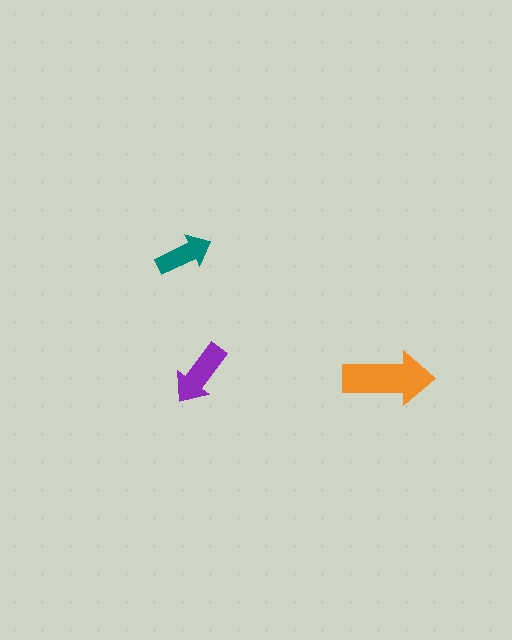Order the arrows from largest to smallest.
the orange one, the purple one, the teal one.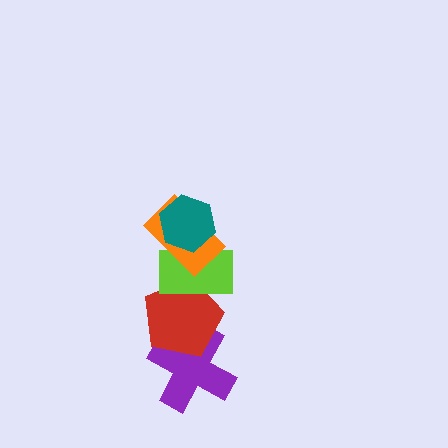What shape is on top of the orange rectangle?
The teal hexagon is on top of the orange rectangle.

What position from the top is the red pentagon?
The red pentagon is 4th from the top.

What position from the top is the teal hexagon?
The teal hexagon is 1st from the top.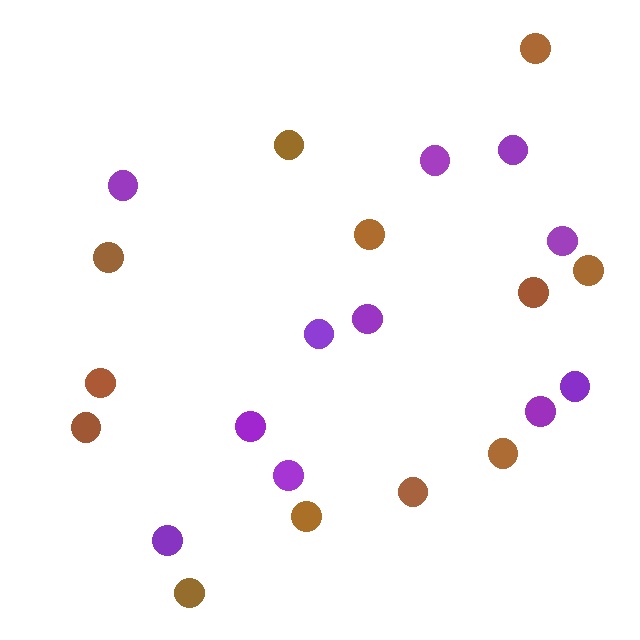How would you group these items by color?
There are 2 groups: one group of brown circles (12) and one group of purple circles (11).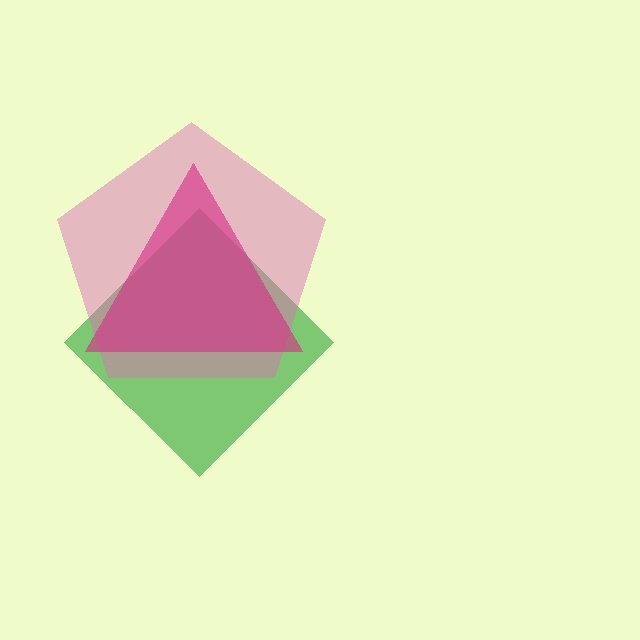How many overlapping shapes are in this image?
There are 3 overlapping shapes in the image.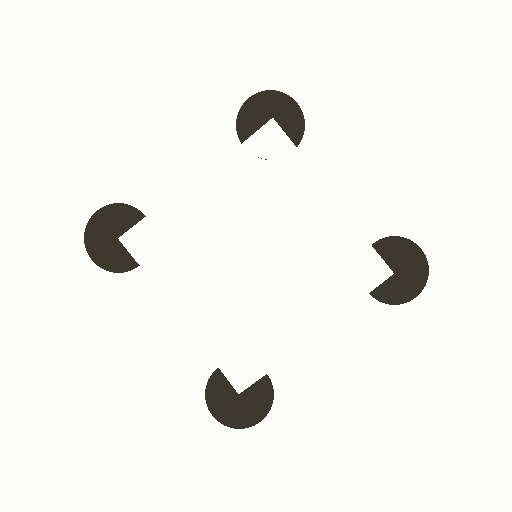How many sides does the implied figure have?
4 sides.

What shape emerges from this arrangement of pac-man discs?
An illusory square — its edges are inferred from the aligned wedge cuts in the pac-man discs, not physically drawn.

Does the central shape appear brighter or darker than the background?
It typically appears slightly brighter than the background, even though no actual brightness change is drawn.